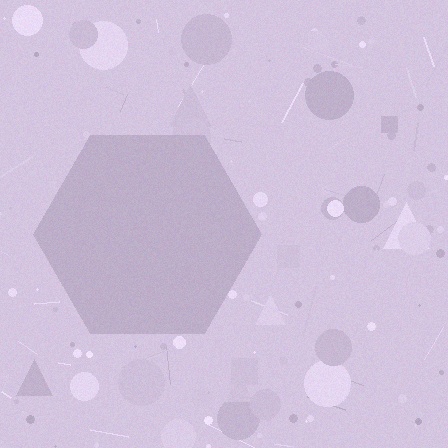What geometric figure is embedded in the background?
A hexagon is embedded in the background.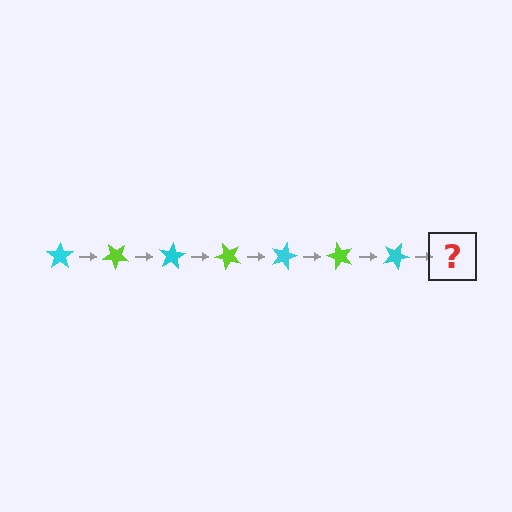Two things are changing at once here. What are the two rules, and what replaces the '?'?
The two rules are that it rotates 40 degrees each step and the color cycles through cyan and lime. The '?' should be a lime star, rotated 280 degrees from the start.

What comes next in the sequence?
The next element should be a lime star, rotated 280 degrees from the start.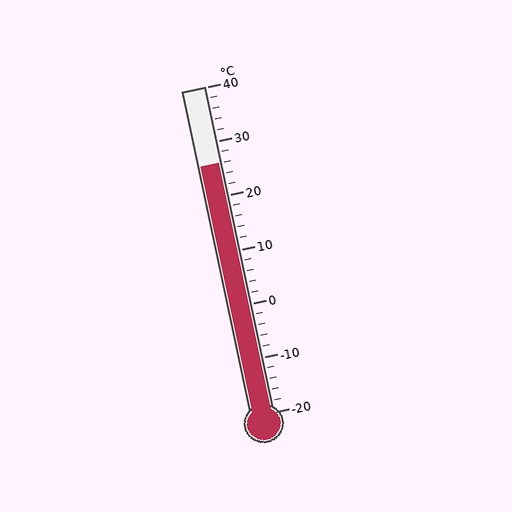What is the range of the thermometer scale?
The thermometer scale ranges from -20°C to 40°C.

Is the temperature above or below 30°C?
The temperature is below 30°C.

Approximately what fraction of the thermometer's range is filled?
The thermometer is filled to approximately 75% of its range.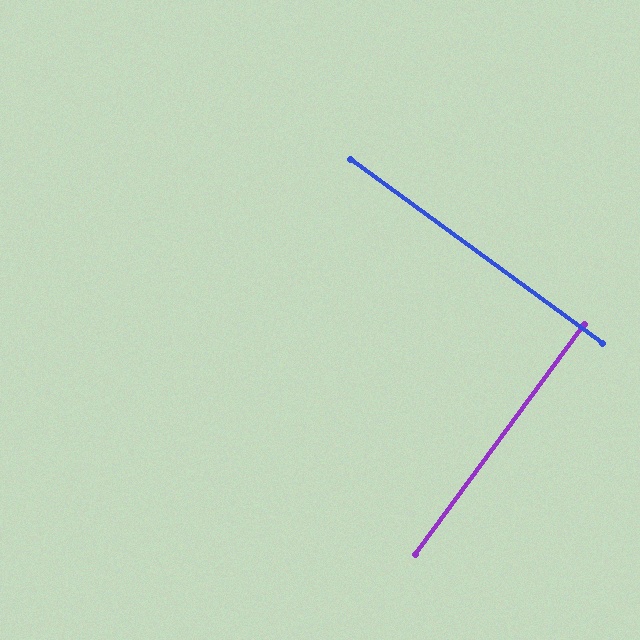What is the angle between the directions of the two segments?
Approximately 90 degrees.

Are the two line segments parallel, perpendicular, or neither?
Perpendicular — they meet at approximately 90°.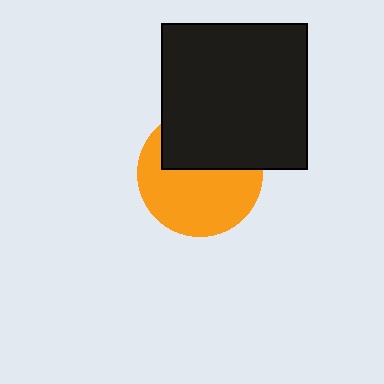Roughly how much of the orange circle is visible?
About half of it is visible (roughly 60%).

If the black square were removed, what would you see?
You would see the complete orange circle.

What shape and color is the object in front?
The object in front is a black square.